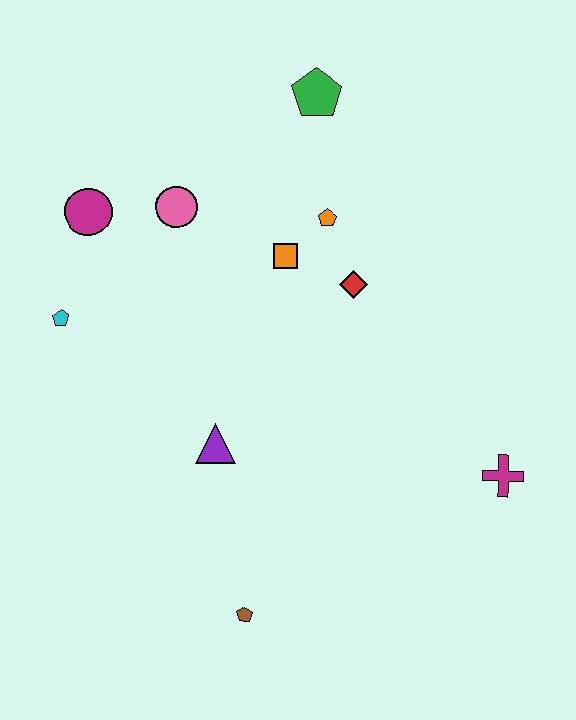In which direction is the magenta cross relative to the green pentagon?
The magenta cross is below the green pentagon.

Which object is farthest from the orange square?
The brown pentagon is farthest from the orange square.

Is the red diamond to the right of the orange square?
Yes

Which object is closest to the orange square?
The orange pentagon is closest to the orange square.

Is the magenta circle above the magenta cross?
Yes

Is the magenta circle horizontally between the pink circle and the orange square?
No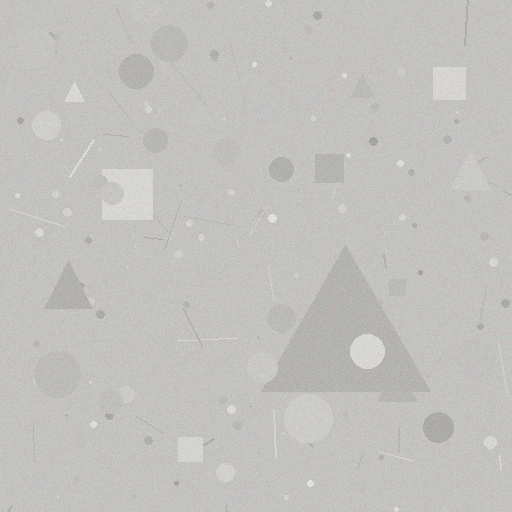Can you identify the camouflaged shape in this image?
The camouflaged shape is a triangle.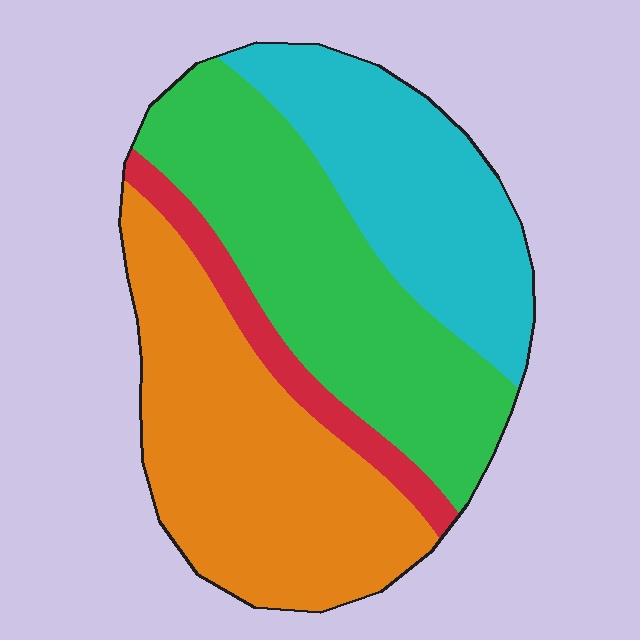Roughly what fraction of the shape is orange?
Orange covers around 35% of the shape.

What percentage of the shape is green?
Green takes up about one third (1/3) of the shape.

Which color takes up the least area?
Red, at roughly 10%.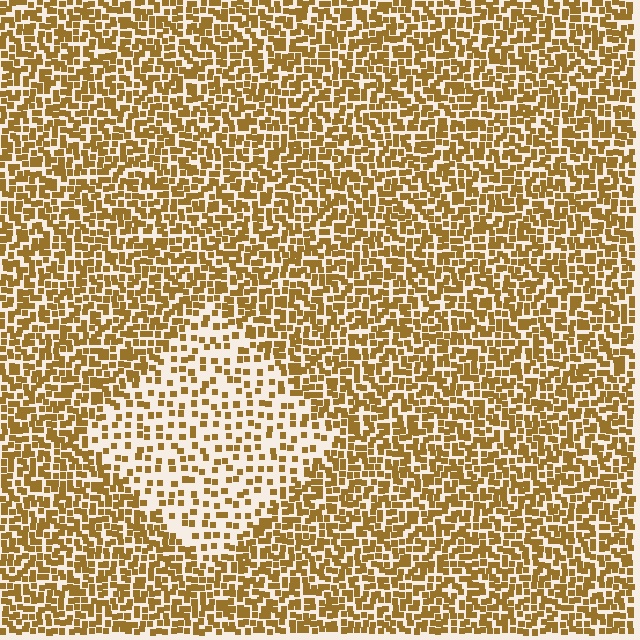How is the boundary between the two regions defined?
The boundary is defined by a change in element density (approximately 2.3x ratio). All elements are the same color, size, and shape.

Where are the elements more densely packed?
The elements are more densely packed outside the diamond boundary.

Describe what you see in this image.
The image contains small brown elements arranged at two different densities. A diamond-shaped region is visible where the elements are less densely packed than the surrounding area.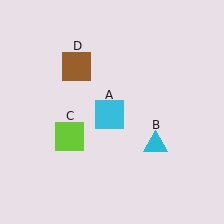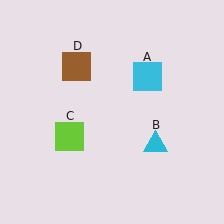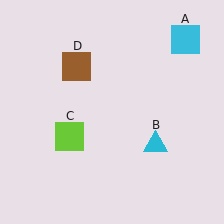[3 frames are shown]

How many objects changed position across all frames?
1 object changed position: cyan square (object A).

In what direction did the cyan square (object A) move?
The cyan square (object A) moved up and to the right.